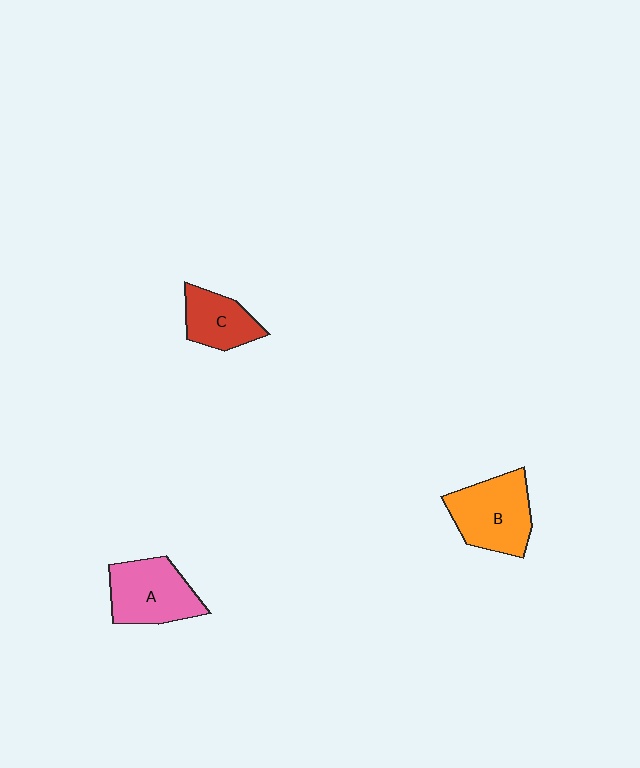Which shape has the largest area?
Shape B (orange).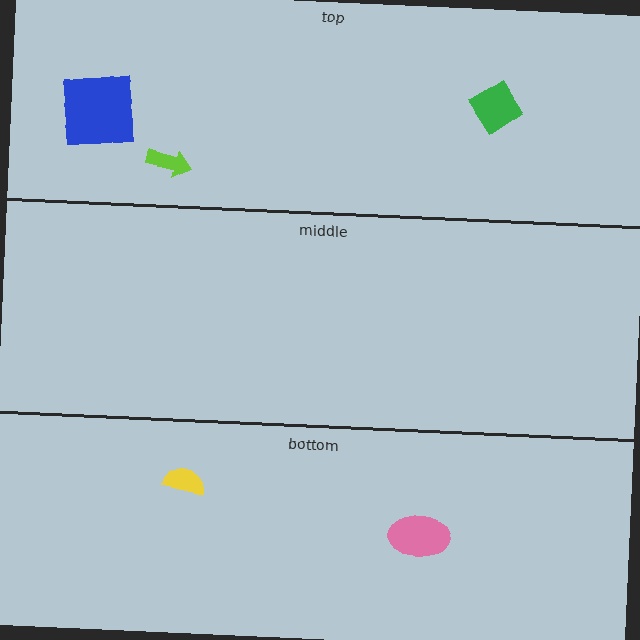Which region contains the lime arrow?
The top region.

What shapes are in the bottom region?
The pink ellipse, the yellow semicircle.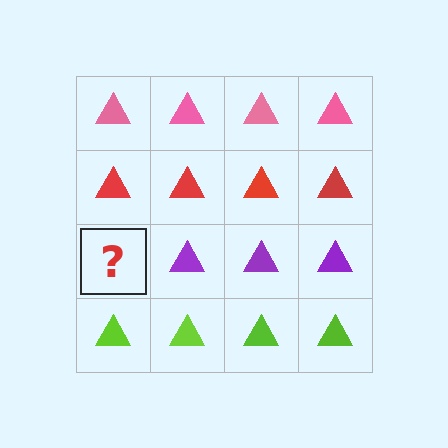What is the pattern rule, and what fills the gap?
The rule is that each row has a consistent color. The gap should be filled with a purple triangle.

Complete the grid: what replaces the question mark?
The question mark should be replaced with a purple triangle.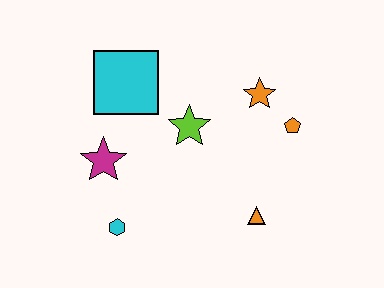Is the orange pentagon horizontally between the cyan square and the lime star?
No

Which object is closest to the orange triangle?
The orange pentagon is closest to the orange triangle.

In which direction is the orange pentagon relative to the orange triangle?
The orange pentagon is above the orange triangle.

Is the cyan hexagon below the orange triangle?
Yes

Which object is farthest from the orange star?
The cyan hexagon is farthest from the orange star.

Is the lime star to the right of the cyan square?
Yes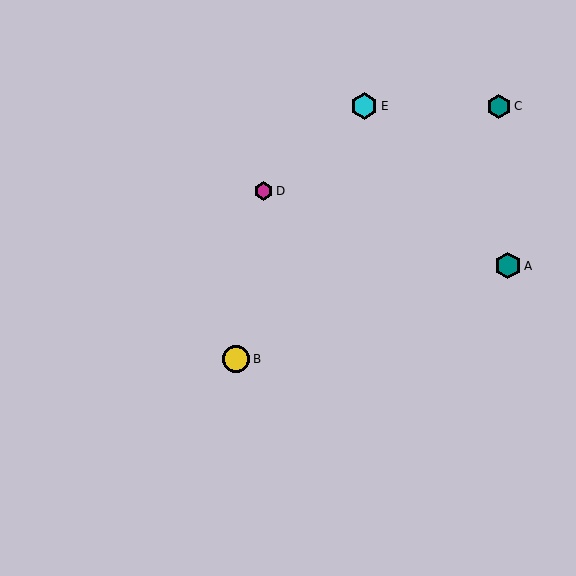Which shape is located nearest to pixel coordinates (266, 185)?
The magenta hexagon (labeled D) at (263, 191) is nearest to that location.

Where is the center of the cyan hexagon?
The center of the cyan hexagon is at (364, 106).